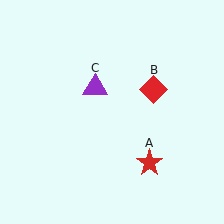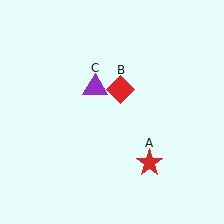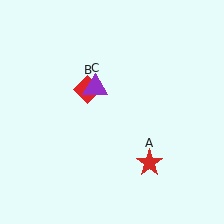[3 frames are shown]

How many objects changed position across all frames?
1 object changed position: red diamond (object B).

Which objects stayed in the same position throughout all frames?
Red star (object A) and purple triangle (object C) remained stationary.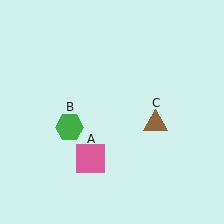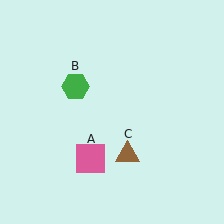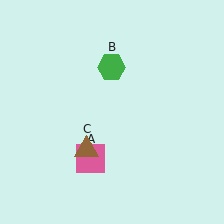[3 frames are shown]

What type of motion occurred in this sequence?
The green hexagon (object B), brown triangle (object C) rotated clockwise around the center of the scene.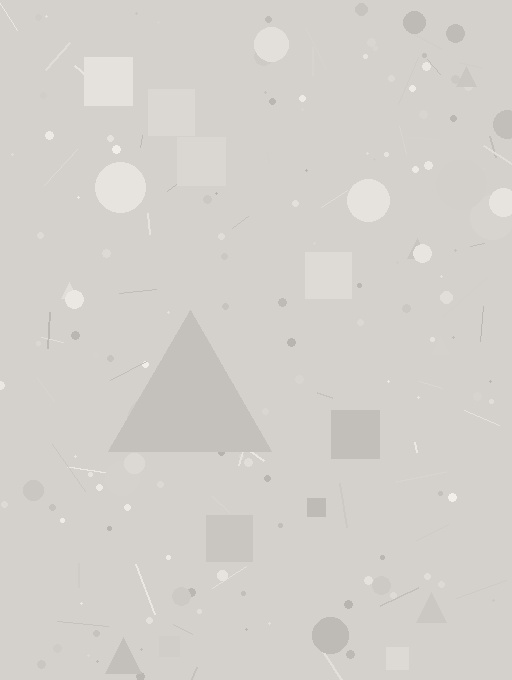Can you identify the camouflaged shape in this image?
The camouflaged shape is a triangle.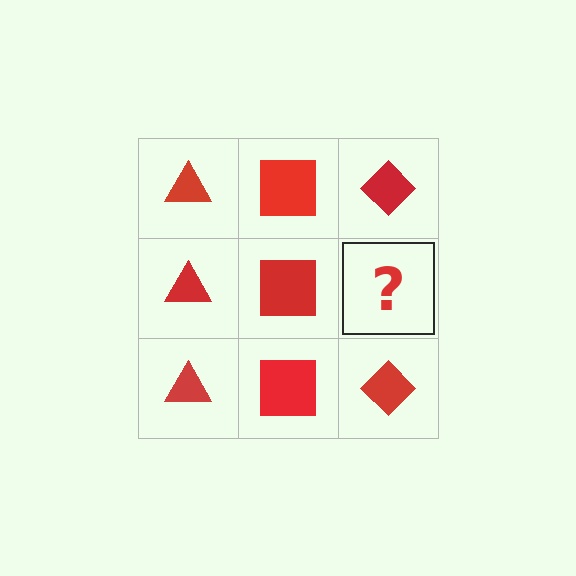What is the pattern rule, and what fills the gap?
The rule is that each column has a consistent shape. The gap should be filled with a red diamond.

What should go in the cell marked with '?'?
The missing cell should contain a red diamond.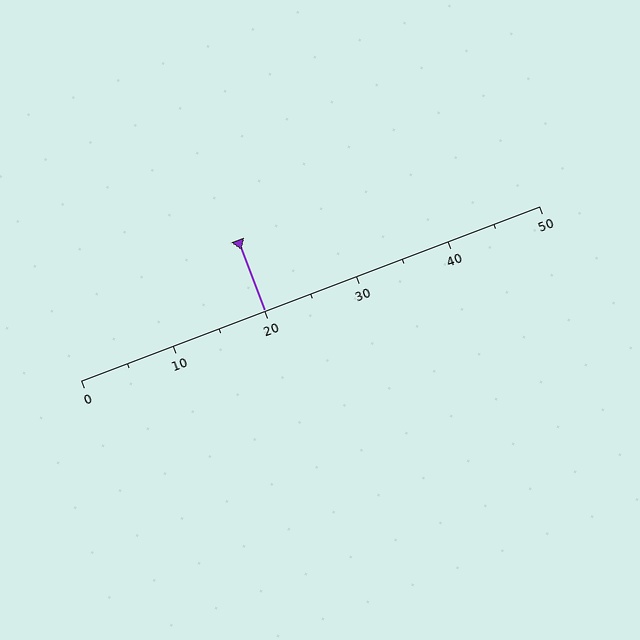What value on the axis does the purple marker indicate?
The marker indicates approximately 20.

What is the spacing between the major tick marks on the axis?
The major ticks are spaced 10 apart.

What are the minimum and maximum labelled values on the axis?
The axis runs from 0 to 50.